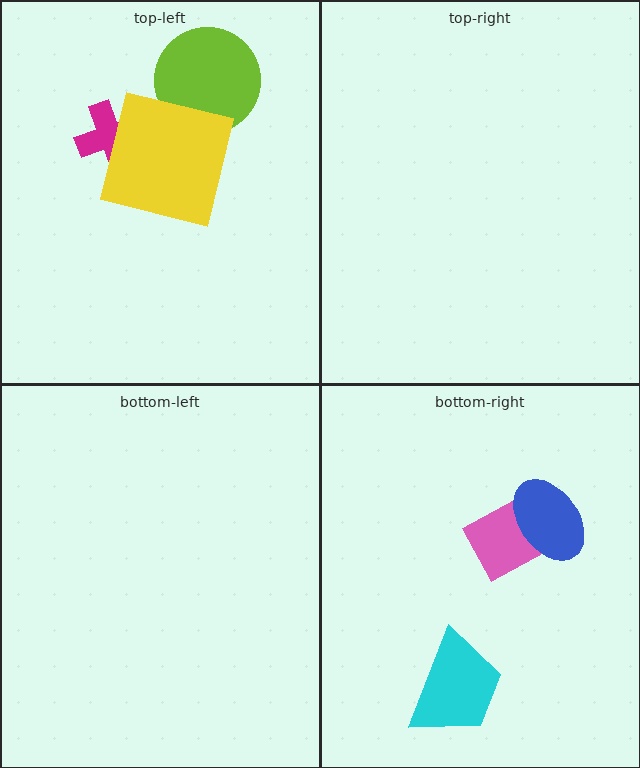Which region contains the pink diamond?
The bottom-right region.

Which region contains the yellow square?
The top-left region.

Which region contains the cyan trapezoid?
The bottom-right region.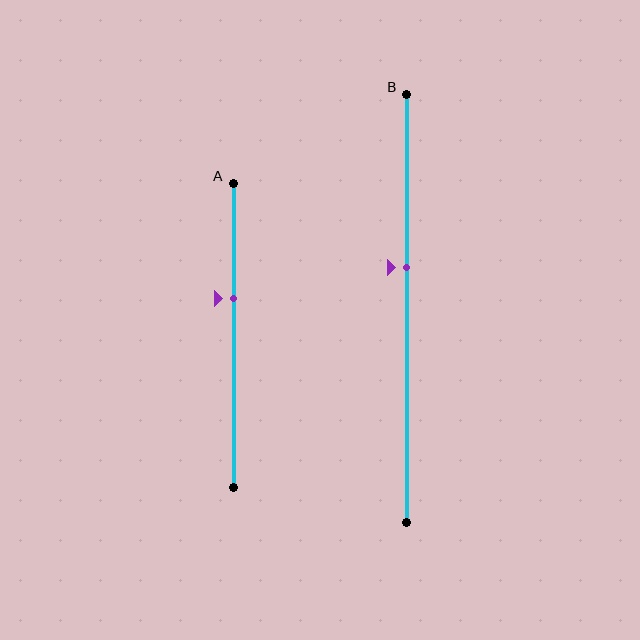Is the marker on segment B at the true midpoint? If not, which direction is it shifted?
No, the marker on segment B is shifted upward by about 10% of the segment length.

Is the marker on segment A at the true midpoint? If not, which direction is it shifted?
No, the marker on segment A is shifted upward by about 12% of the segment length.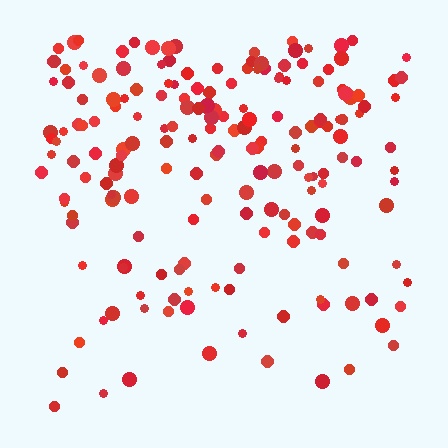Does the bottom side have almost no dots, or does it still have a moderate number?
Still a moderate number, just noticeably fewer than the top.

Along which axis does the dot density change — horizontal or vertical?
Vertical.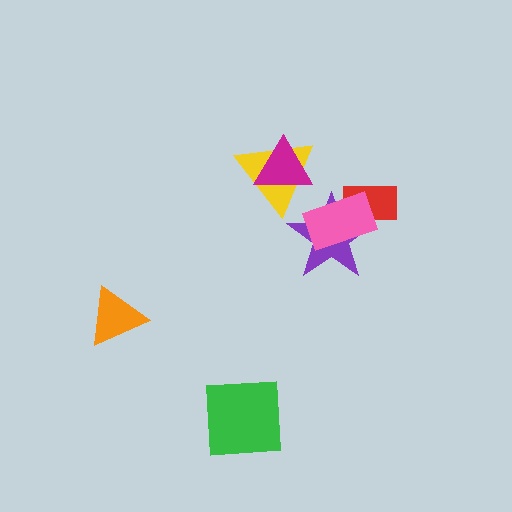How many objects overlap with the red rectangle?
2 objects overlap with the red rectangle.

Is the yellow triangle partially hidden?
Yes, it is partially covered by another shape.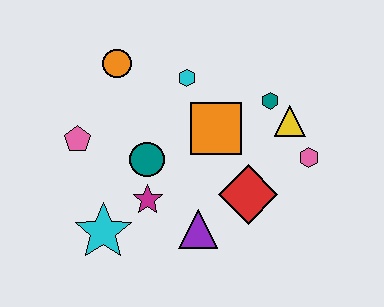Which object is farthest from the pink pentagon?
The pink hexagon is farthest from the pink pentagon.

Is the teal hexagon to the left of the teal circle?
No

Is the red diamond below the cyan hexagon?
Yes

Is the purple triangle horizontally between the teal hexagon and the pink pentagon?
Yes